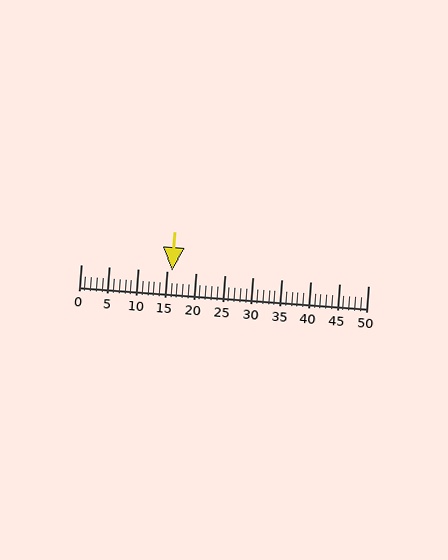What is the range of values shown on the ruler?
The ruler shows values from 0 to 50.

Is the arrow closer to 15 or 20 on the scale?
The arrow is closer to 15.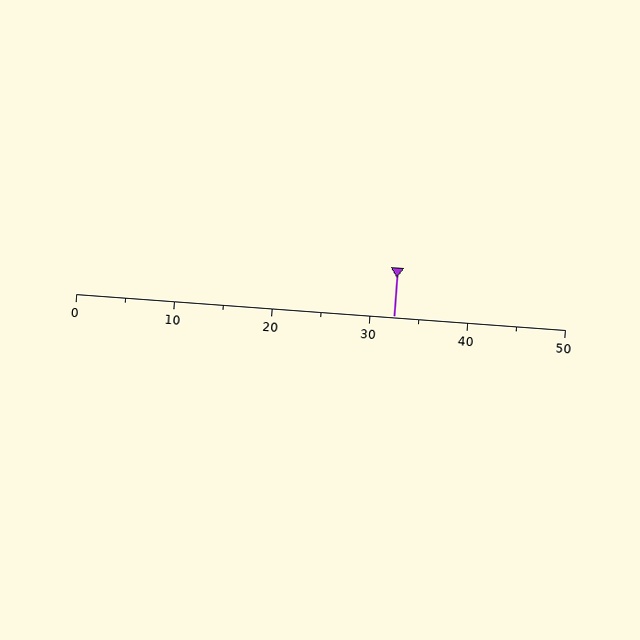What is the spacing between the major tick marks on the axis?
The major ticks are spaced 10 apart.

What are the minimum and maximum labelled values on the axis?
The axis runs from 0 to 50.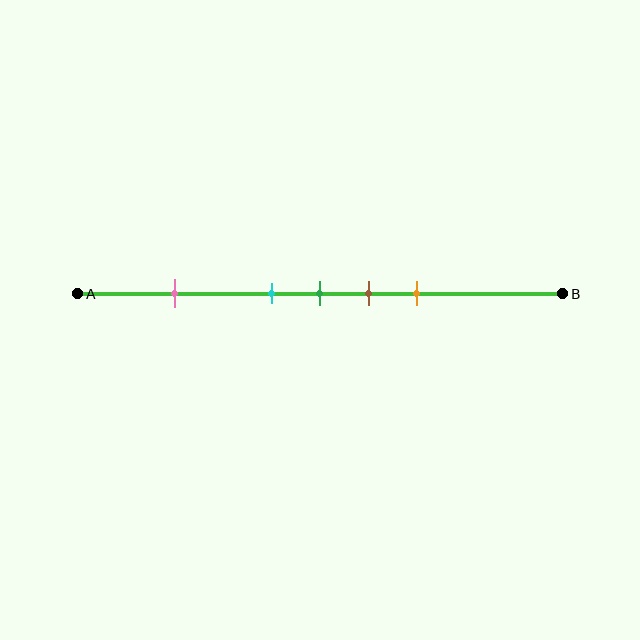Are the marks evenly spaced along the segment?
No, the marks are not evenly spaced.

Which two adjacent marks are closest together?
The cyan and green marks are the closest adjacent pair.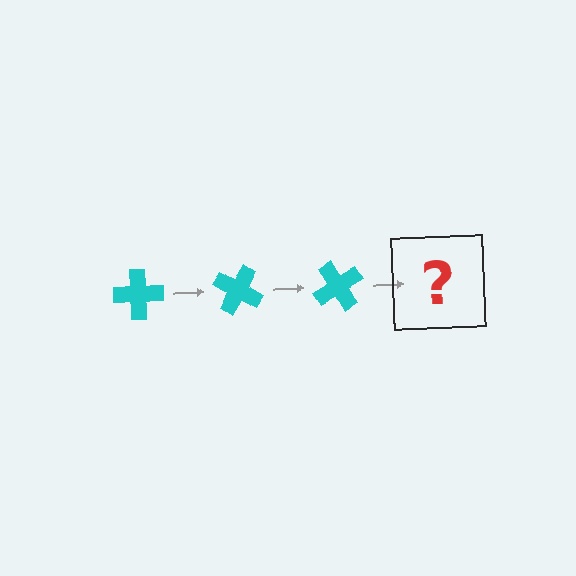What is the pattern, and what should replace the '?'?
The pattern is that the cross rotates 30 degrees each step. The '?' should be a cyan cross rotated 90 degrees.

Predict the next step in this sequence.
The next step is a cyan cross rotated 90 degrees.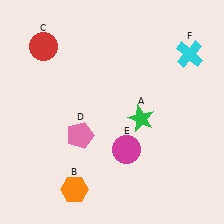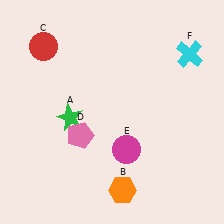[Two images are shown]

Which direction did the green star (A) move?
The green star (A) moved left.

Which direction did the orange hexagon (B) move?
The orange hexagon (B) moved right.